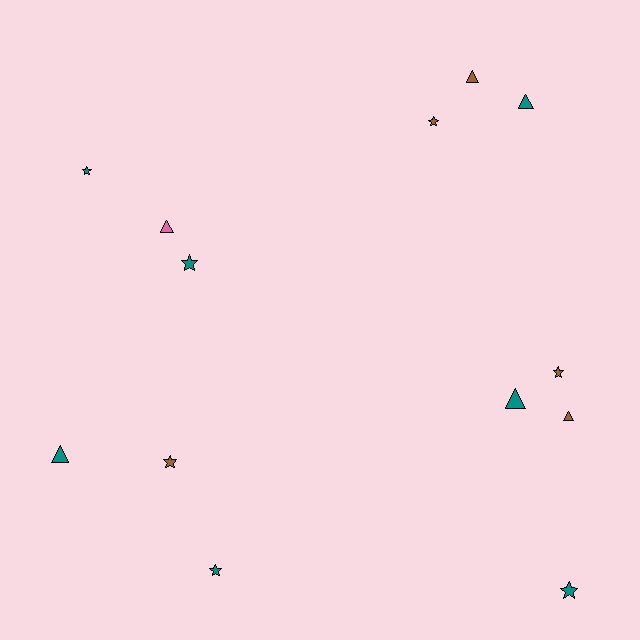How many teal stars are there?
There are 4 teal stars.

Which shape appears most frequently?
Star, with 7 objects.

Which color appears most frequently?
Teal, with 7 objects.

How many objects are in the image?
There are 13 objects.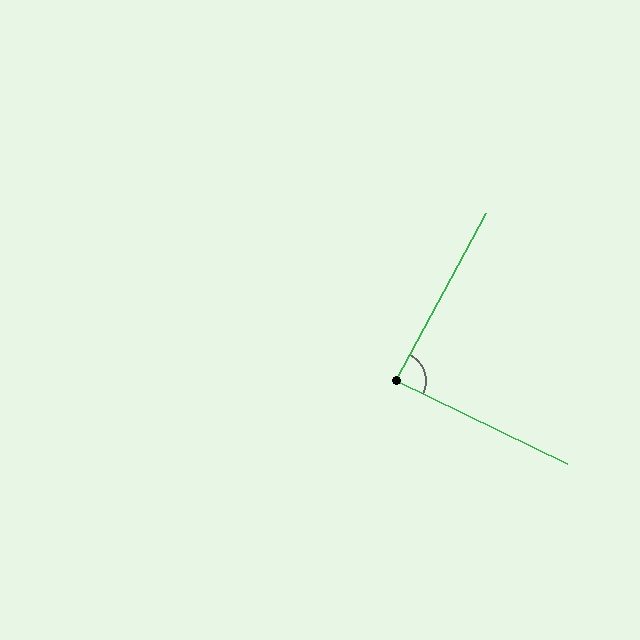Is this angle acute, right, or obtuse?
It is approximately a right angle.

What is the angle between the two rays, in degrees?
Approximately 87 degrees.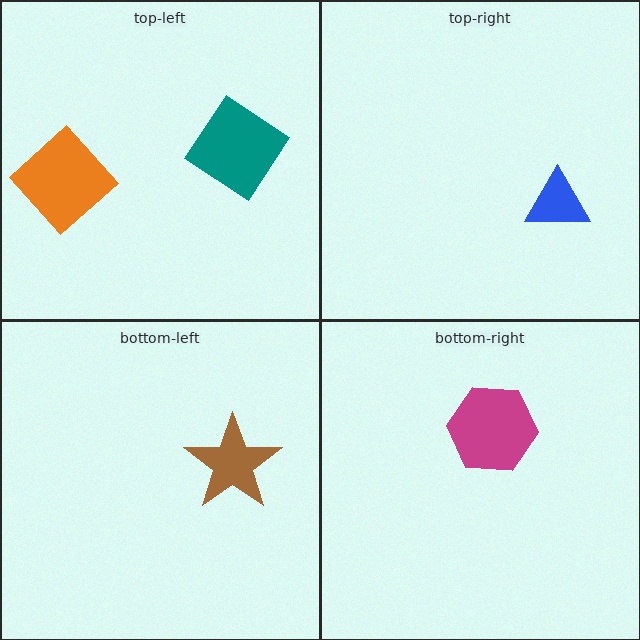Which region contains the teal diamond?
The top-left region.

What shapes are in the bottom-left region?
The brown star.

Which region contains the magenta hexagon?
The bottom-right region.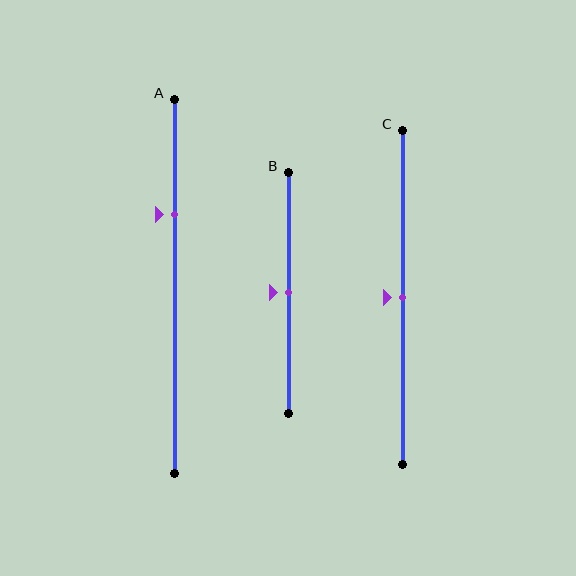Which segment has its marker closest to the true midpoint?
Segment B has its marker closest to the true midpoint.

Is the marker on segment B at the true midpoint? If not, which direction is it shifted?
Yes, the marker on segment B is at the true midpoint.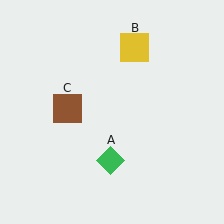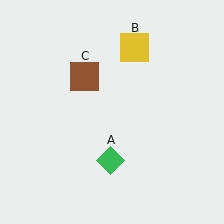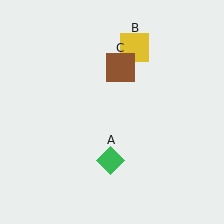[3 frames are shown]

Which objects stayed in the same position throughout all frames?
Green diamond (object A) and yellow square (object B) remained stationary.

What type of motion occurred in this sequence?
The brown square (object C) rotated clockwise around the center of the scene.